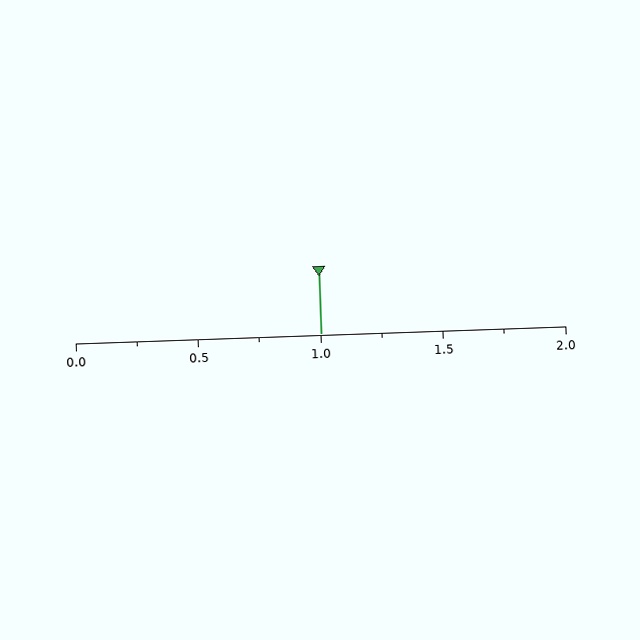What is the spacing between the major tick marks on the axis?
The major ticks are spaced 0.5 apart.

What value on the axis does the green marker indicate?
The marker indicates approximately 1.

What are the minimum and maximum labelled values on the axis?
The axis runs from 0.0 to 2.0.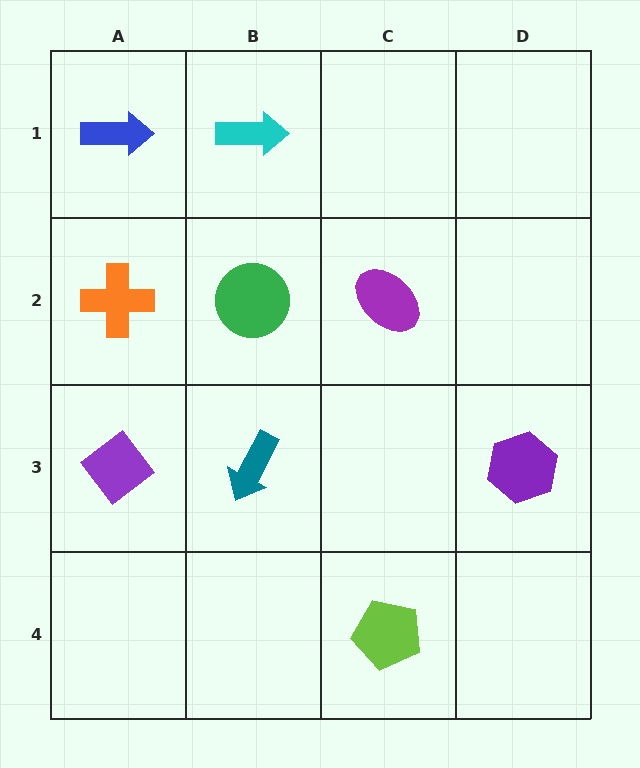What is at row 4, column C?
A lime pentagon.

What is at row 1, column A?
A blue arrow.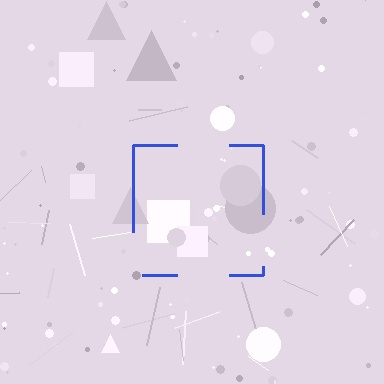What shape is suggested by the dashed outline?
The dashed outline suggests a square.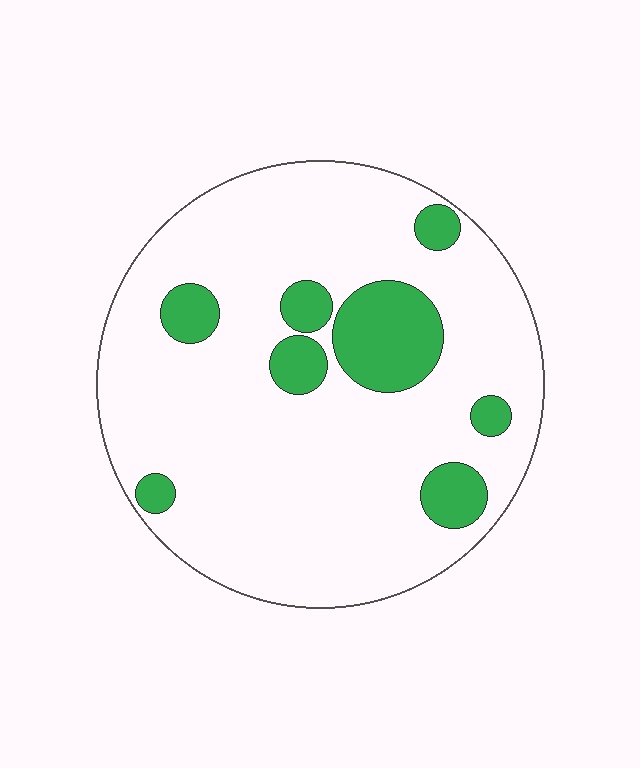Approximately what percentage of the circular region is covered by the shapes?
Approximately 15%.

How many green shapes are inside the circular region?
8.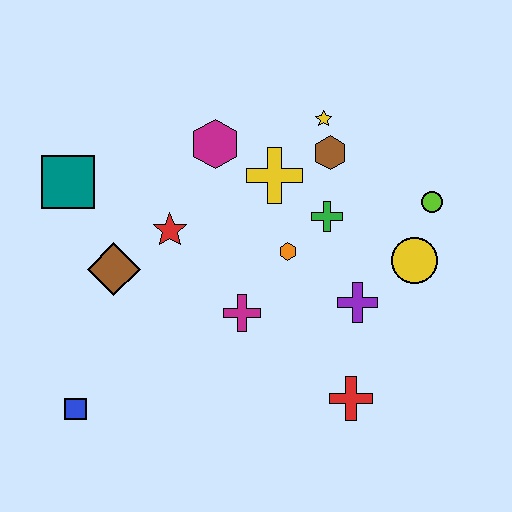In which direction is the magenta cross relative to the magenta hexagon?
The magenta cross is below the magenta hexagon.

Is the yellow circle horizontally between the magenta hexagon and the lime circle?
Yes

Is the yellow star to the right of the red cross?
No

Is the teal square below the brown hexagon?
Yes